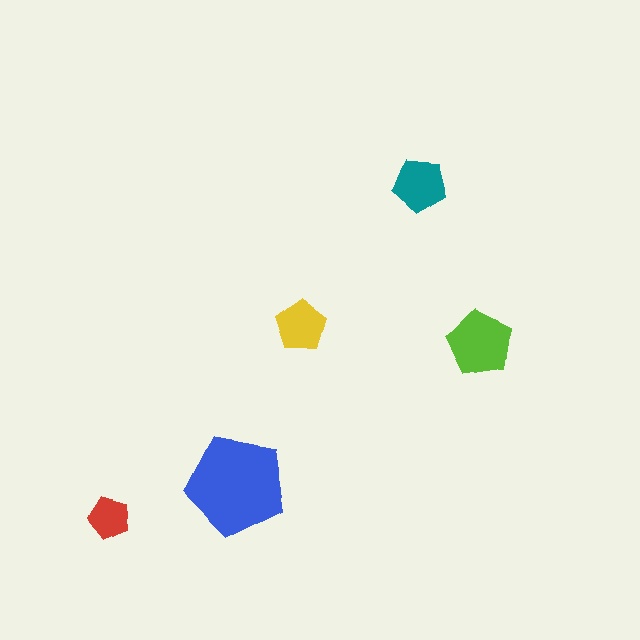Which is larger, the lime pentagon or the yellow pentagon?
The lime one.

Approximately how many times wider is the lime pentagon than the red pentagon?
About 1.5 times wider.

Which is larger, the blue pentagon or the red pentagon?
The blue one.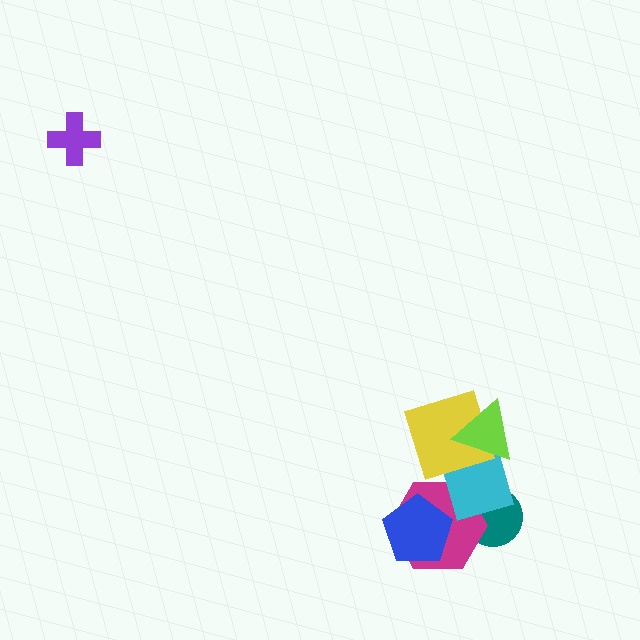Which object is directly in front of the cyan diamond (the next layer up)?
The yellow square is directly in front of the cyan diamond.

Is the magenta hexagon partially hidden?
Yes, it is partially covered by another shape.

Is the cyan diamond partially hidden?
Yes, it is partially covered by another shape.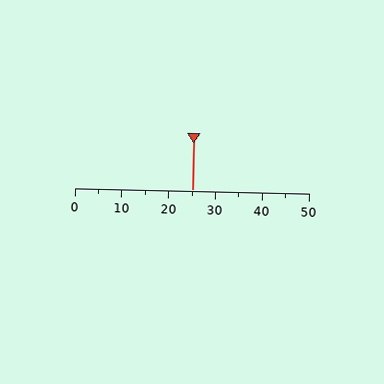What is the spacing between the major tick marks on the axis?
The major ticks are spaced 10 apart.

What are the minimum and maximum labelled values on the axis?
The axis runs from 0 to 50.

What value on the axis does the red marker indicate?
The marker indicates approximately 25.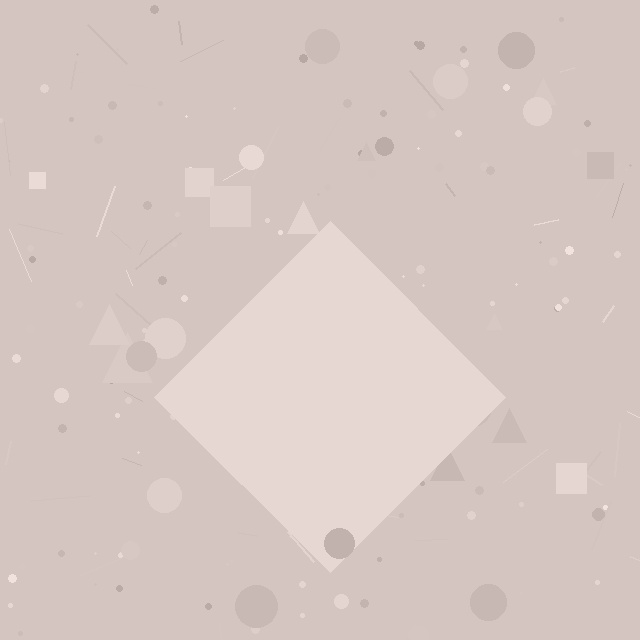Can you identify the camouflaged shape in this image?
The camouflaged shape is a diamond.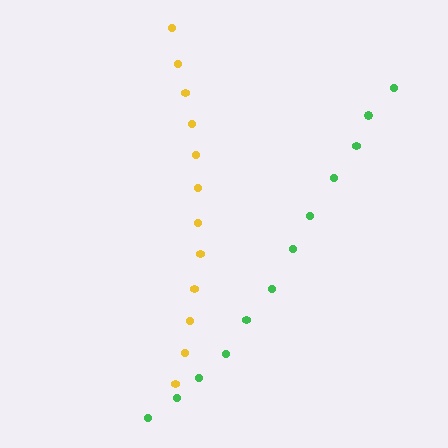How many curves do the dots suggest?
There are 2 distinct paths.